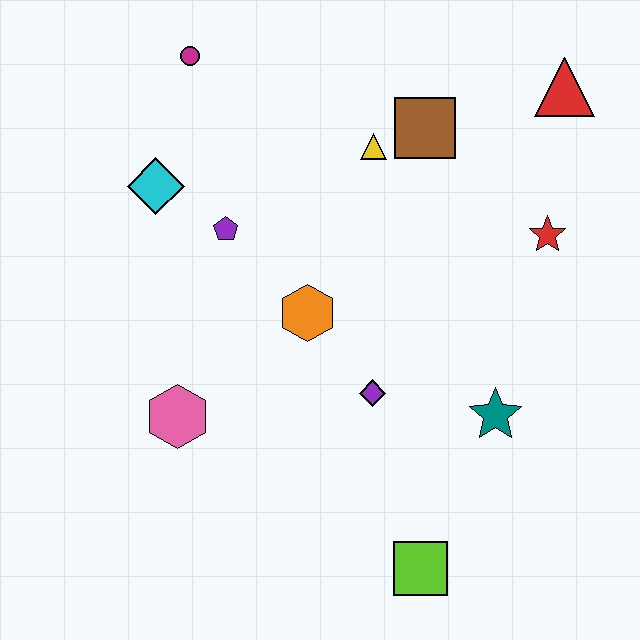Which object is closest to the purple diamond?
The orange hexagon is closest to the purple diamond.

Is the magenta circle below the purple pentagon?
No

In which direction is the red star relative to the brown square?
The red star is to the right of the brown square.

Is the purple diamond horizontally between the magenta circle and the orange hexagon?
No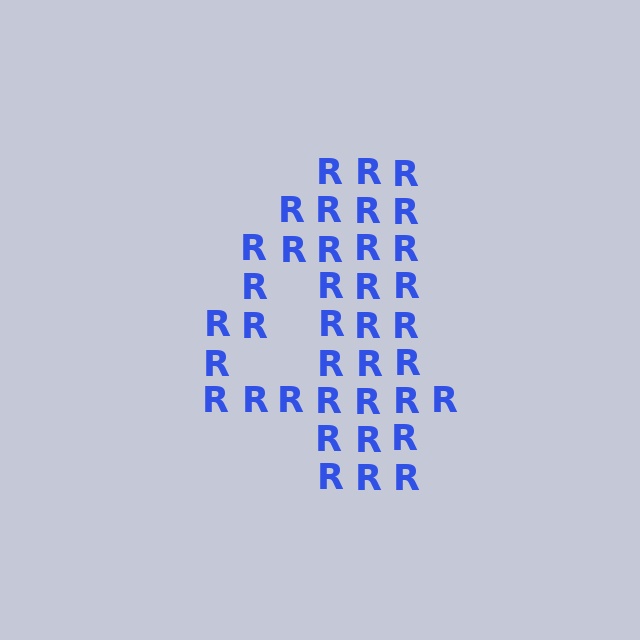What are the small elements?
The small elements are letter R's.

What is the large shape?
The large shape is the digit 4.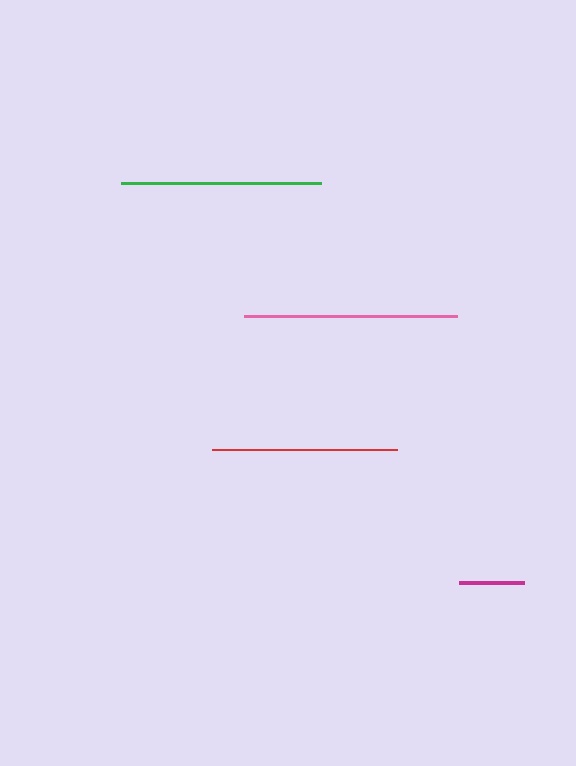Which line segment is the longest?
The pink line is the longest at approximately 213 pixels.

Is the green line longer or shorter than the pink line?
The pink line is longer than the green line.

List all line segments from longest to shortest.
From longest to shortest: pink, green, red, magenta.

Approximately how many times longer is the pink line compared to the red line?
The pink line is approximately 1.1 times the length of the red line.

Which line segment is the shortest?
The magenta line is the shortest at approximately 65 pixels.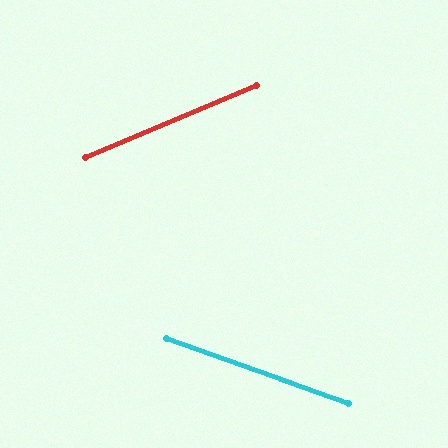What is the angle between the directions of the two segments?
Approximately 42 degrees.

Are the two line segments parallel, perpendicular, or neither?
Neither parallel nor perpendicular — they differ by about 42°.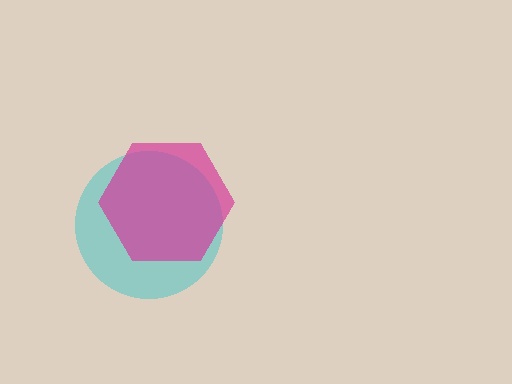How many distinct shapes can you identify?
There are 2 distinct shapes: a cyan circle, a magenta hexagon.